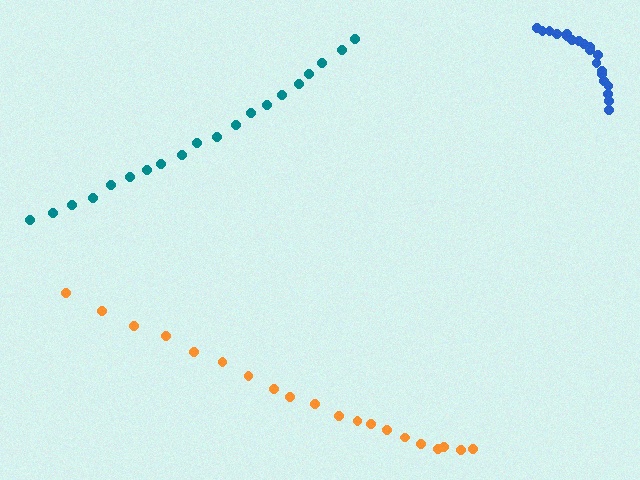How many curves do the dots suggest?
There are 3 distinct paths.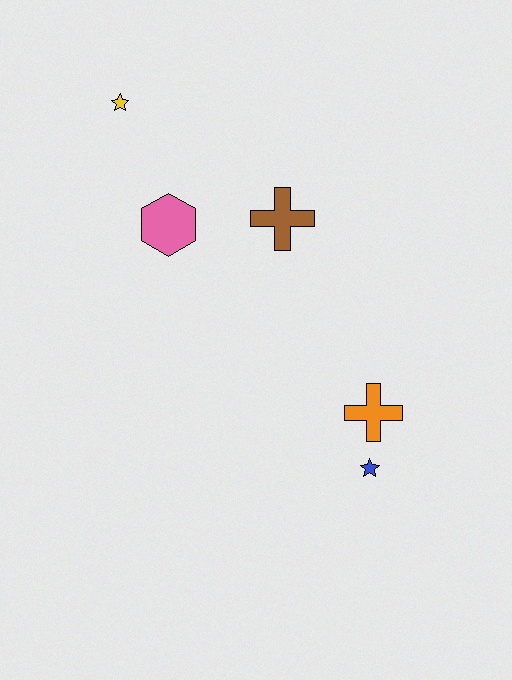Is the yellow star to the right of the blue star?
No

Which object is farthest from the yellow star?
The blue star is farthest from the yellow star.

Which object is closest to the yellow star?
The pink hexagon is closest to the yellow star.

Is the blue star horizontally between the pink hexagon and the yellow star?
No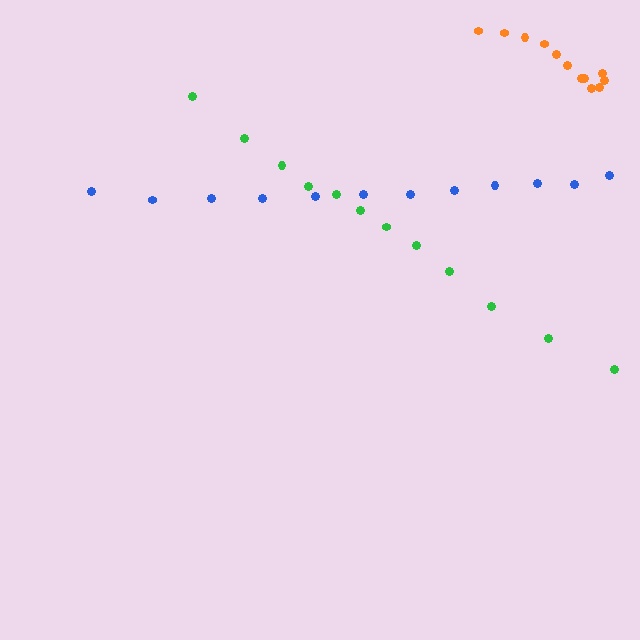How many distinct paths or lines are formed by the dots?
There are 3 distinct paths.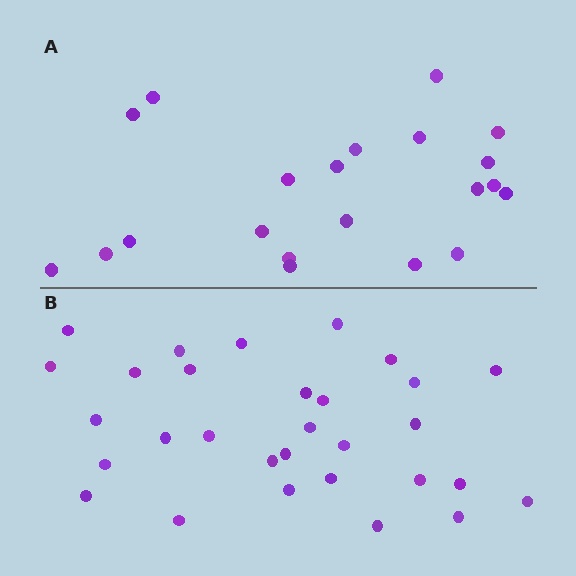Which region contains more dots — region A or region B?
Region B (the bottom region) has more dots.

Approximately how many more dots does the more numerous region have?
Region B has roughly 8 or so more dots than region A.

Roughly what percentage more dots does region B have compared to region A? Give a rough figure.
About 45% more.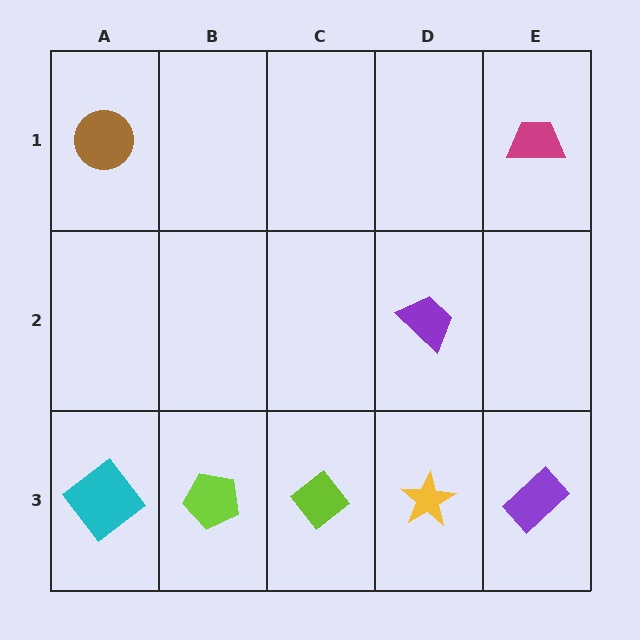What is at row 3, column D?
A yellow star.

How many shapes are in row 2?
1 shape.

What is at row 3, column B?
A lime pentagon.